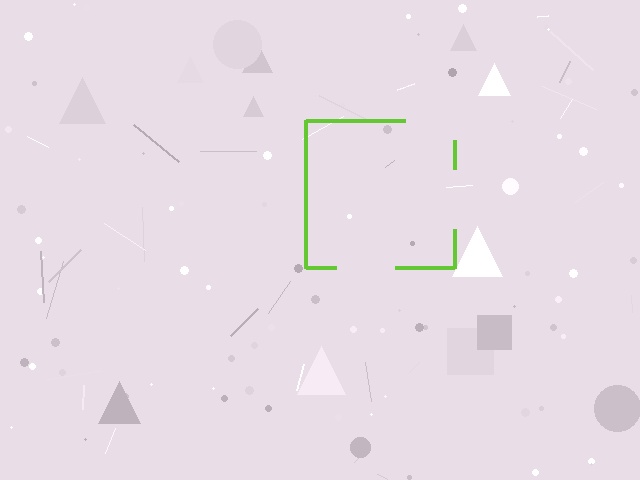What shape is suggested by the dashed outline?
The dashed outline suggests a square.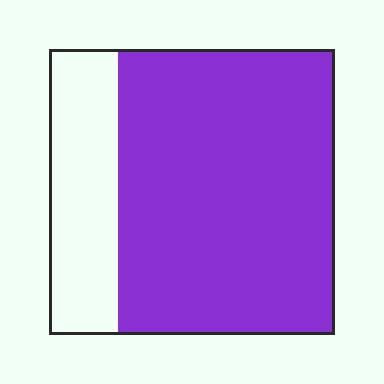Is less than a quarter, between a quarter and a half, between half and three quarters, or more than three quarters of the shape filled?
More than three quarters.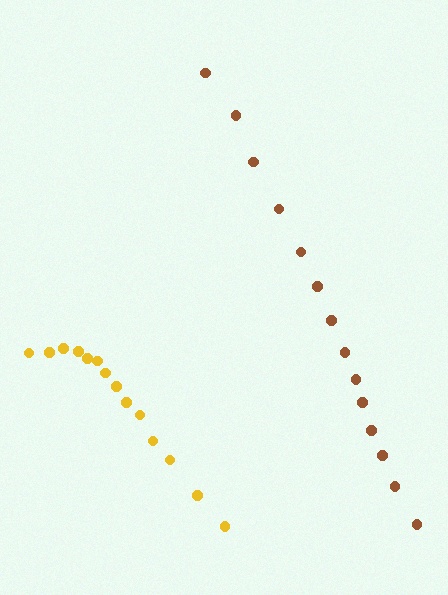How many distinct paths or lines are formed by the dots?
There are 2 distinct paths.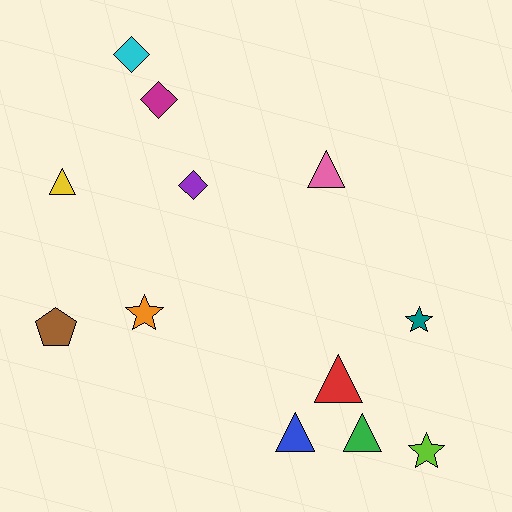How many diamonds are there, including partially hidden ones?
There are 3 diamonds.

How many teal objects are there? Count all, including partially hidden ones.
There is 1 teal object.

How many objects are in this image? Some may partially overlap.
There are 12 objects.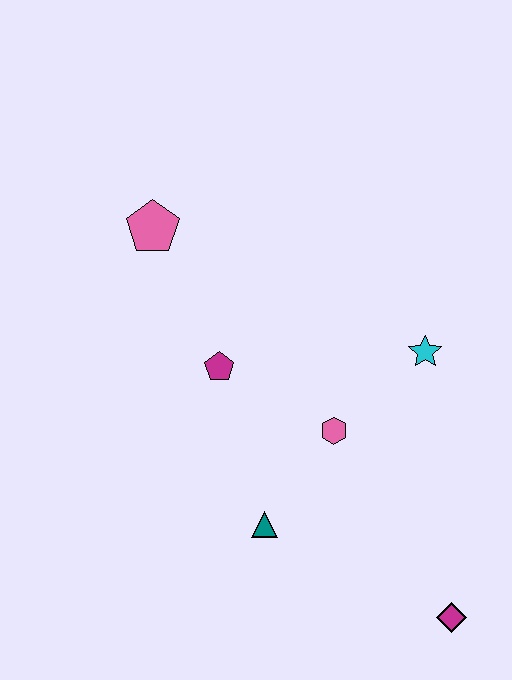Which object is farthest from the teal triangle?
The pink pentagon is farthest from the teal triangle.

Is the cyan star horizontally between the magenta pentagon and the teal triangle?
No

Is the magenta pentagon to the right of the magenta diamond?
No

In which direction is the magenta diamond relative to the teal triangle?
The magenta diamond is to the right of the teal triangle.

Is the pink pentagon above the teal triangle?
Yes